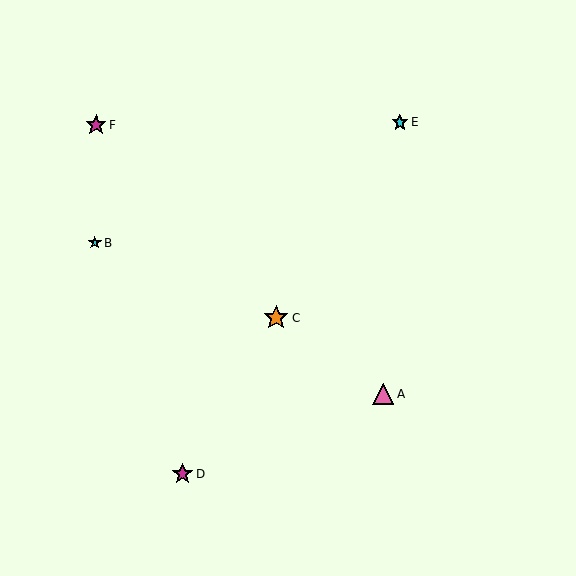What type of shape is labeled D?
Shape D is a magenta star.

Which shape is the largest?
The orange star (labeled C) is the largest.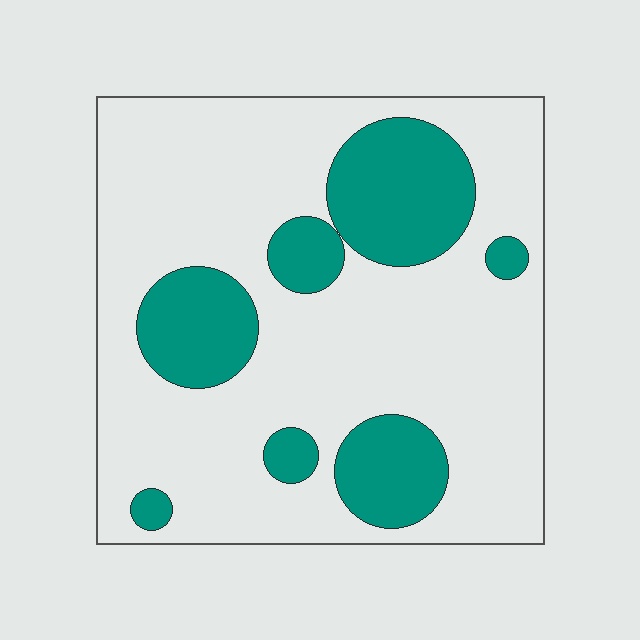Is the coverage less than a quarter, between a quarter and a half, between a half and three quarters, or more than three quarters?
Less than a quarter.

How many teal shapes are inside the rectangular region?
7.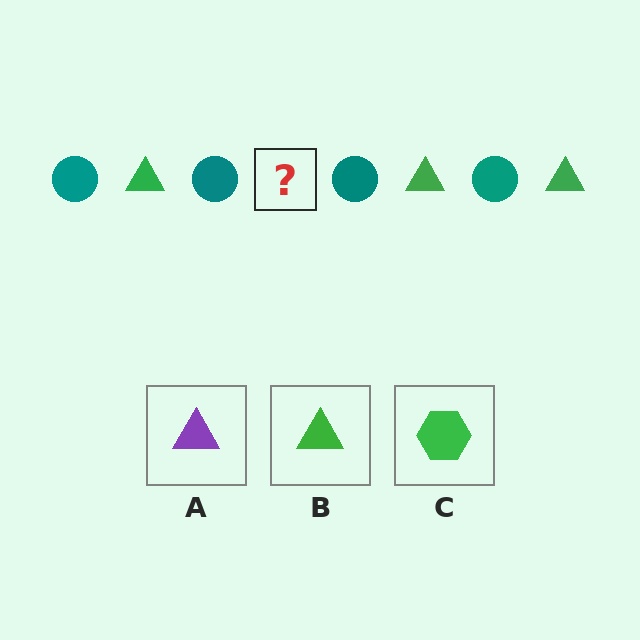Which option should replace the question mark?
Option B.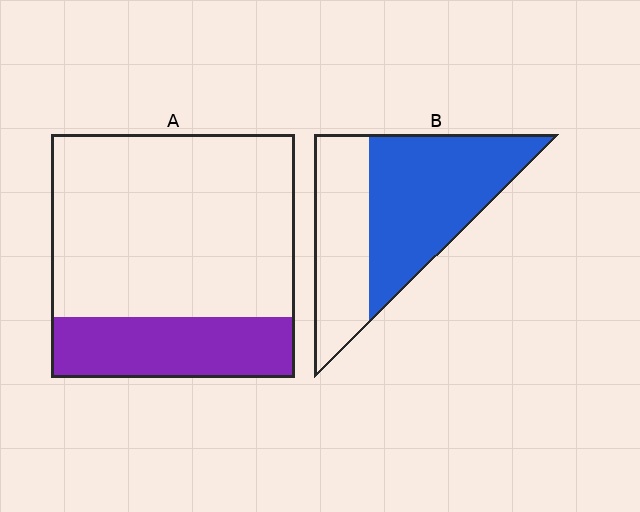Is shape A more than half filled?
No.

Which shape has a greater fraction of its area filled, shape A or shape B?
Shape B.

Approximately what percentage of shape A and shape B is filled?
A is approximately 25% and B is approximately 60%.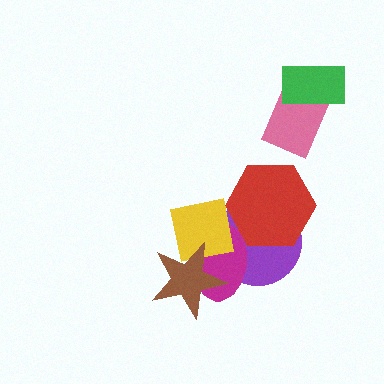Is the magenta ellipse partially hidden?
Yes, it is partially covered by another shape.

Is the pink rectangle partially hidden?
Yes, it is partially covered by another shape.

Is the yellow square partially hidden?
Yes, it is partially covered by another shape.